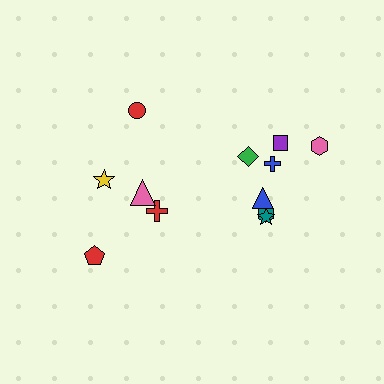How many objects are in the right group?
There are 7 objects.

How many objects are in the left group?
There are 5 objects.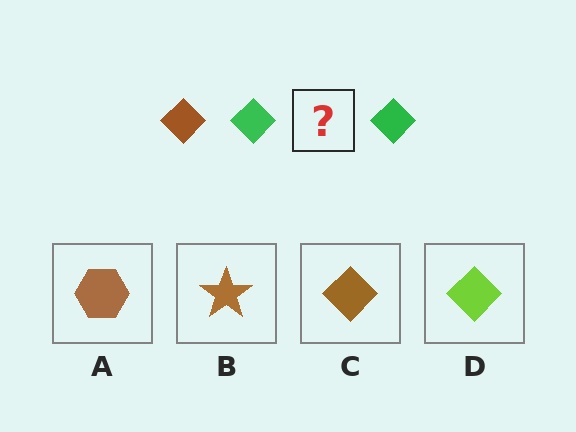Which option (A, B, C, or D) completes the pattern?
C.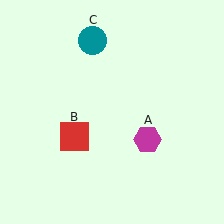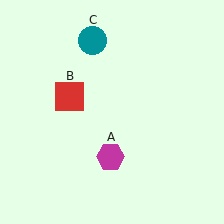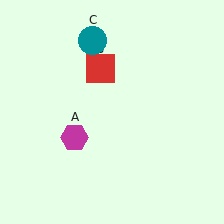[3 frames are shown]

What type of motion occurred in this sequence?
The magenta hexagon (object A), red square (object B) rotated clockwise around the center of the scene.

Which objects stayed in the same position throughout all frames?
Teal circle (object C) remained stationary.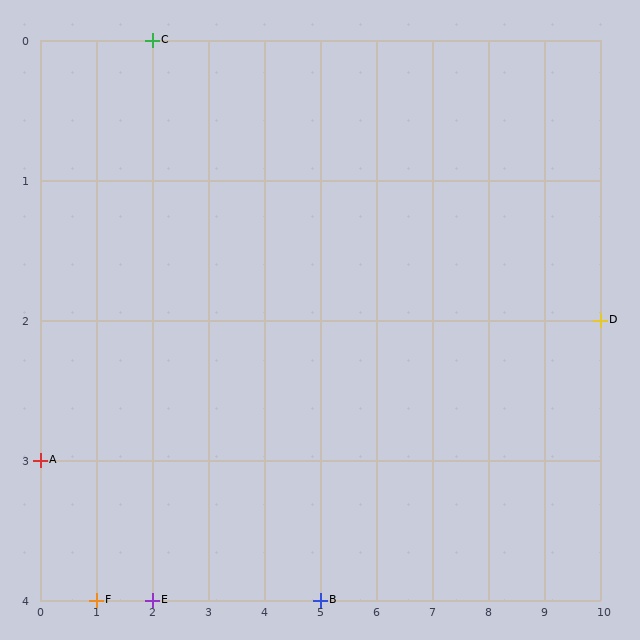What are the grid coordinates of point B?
Point B is at grid coordinates (5, 4).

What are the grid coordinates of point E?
Point E is at grid coordinates (2, 4).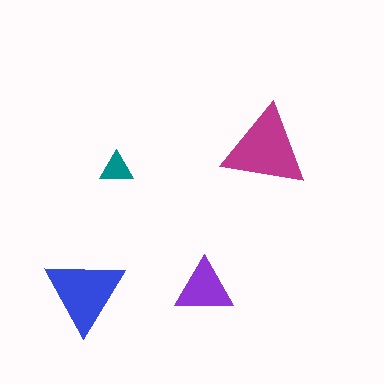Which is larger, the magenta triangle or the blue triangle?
The magenta one.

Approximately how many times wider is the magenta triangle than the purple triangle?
About 1.5 times wider.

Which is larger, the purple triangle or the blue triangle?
The blue one.